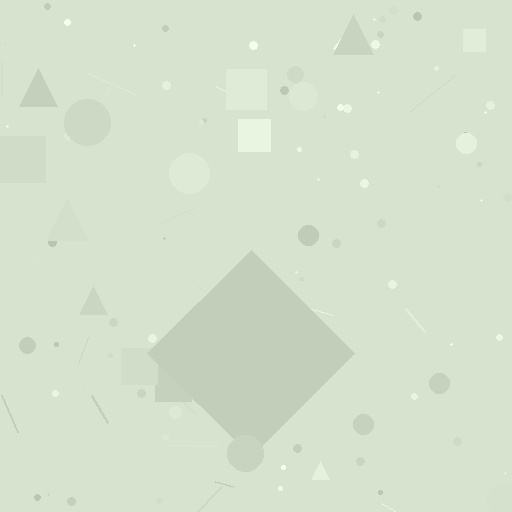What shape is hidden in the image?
A diamond is hidden in the image.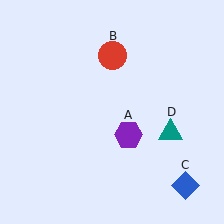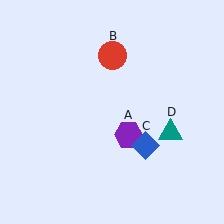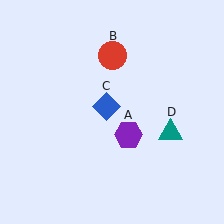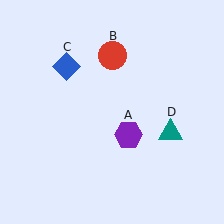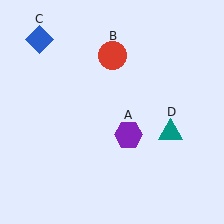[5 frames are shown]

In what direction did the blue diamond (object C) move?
The blue diamond (object C) moved up and to the left.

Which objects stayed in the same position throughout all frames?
Purple hexagon (object A) and red circle (object B) and teal triangle (object D) remained stationary.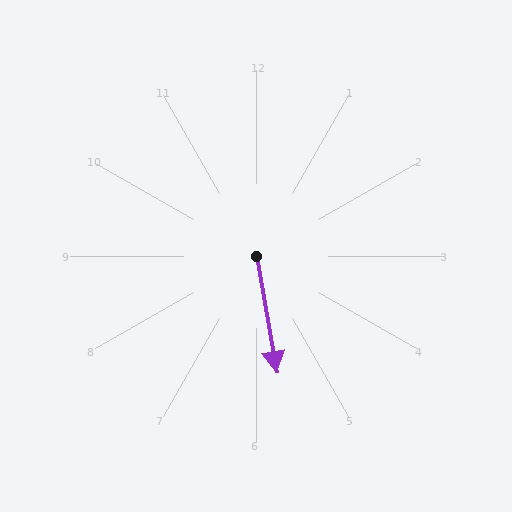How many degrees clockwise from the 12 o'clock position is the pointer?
Approximately 170 degrees.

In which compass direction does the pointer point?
South.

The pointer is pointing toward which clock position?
Roughly 6 o'clock.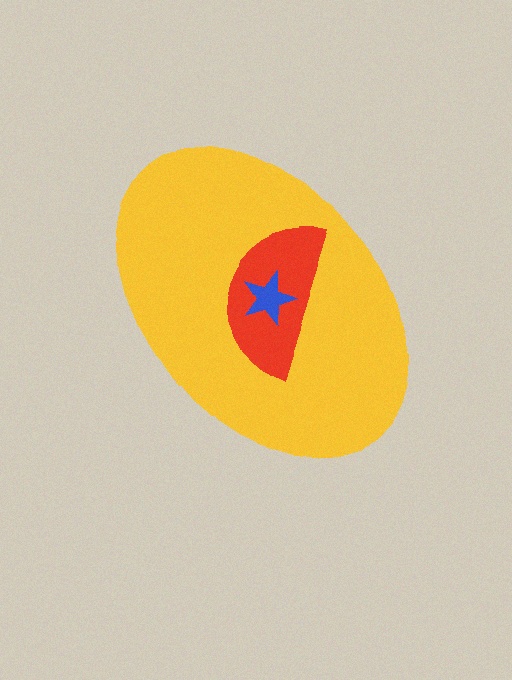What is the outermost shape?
The yellow ellipse.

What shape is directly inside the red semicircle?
The blue star.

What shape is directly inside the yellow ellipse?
The red semicircle.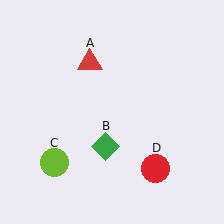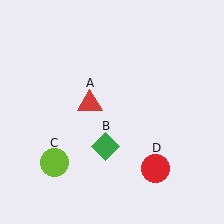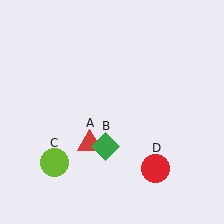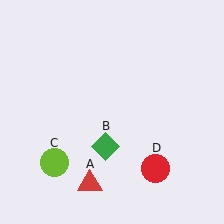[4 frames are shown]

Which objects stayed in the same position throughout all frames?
Green diamond (object B) and lime circle (object C) and red circle (object D) remained stationary.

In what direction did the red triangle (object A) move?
The red triangle (object A) moved down.